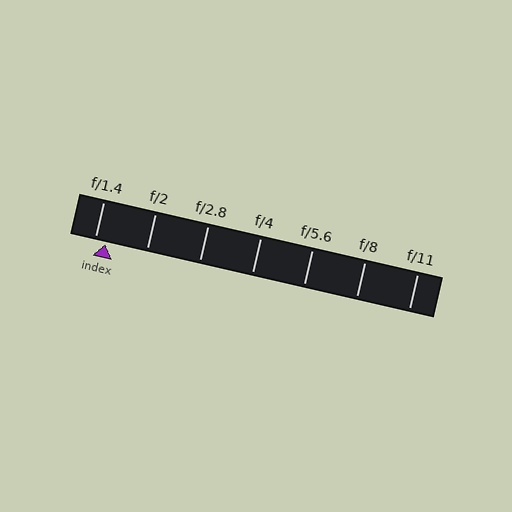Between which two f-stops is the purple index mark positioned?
The index mark is between f/1.4 and f/2.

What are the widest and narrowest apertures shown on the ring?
The widest aperture shown is f/1.4 and the narrowest is f/11.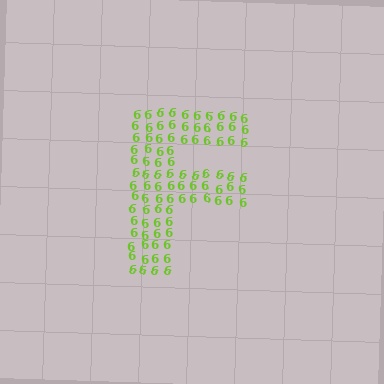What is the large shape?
The large shape is the letter F.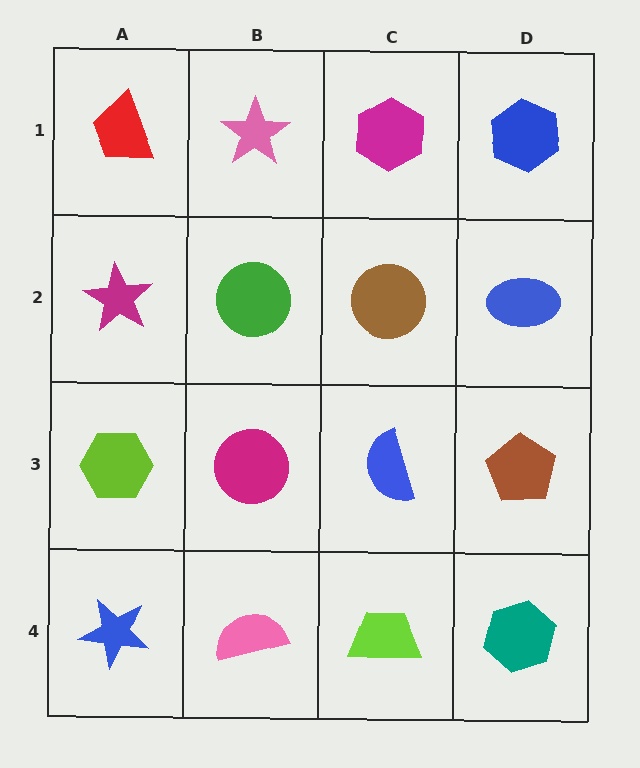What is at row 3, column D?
A brown pentagon.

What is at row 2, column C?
A brown circle.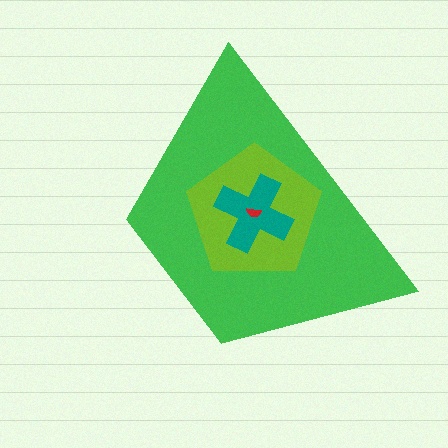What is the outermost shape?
The green trapezoid.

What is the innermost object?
The red semicircle.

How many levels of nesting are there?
4.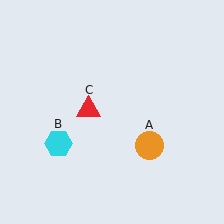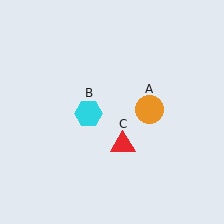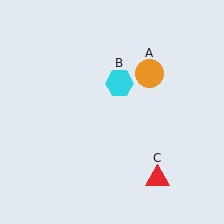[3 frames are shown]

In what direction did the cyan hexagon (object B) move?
The cyan hexagon (object B) moved up and to the right.